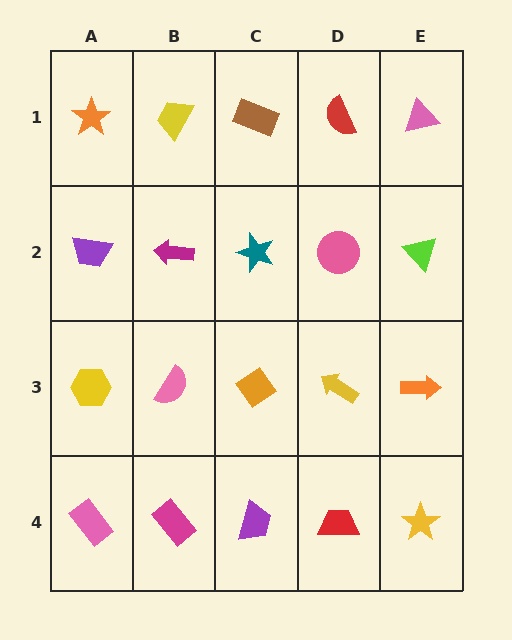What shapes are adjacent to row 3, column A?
A purple trapezoid (row 2, column A), a pink rectangle (row 4, column A), a pink semicircle (row 3, column B).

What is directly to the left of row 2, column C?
A magenta arrow.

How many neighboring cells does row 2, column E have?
3.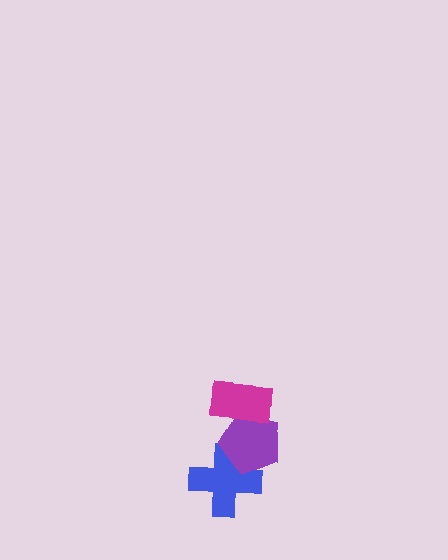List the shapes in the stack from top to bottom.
From top to bottom: the magenta rectangle, the purple pentagon, the blue cross.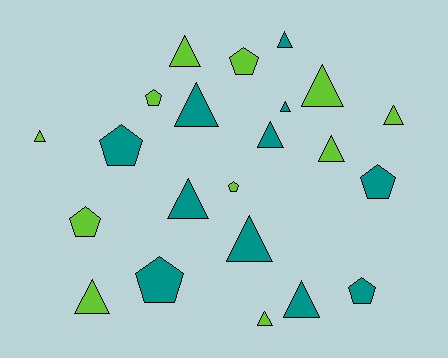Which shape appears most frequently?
Triangle, with 14 objects.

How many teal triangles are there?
There are 7 teal triangles.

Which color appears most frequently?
Teal, with 11 objects.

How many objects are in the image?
There are 22 objects.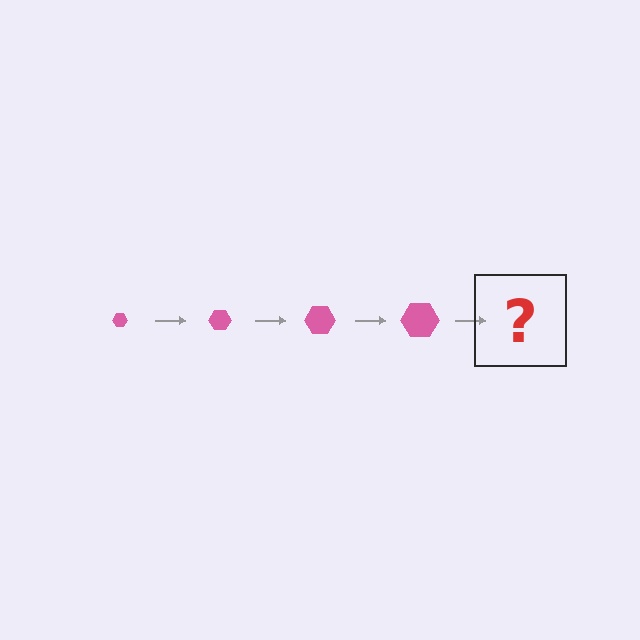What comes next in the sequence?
The next element should be a pink hexagon, larger than the previous one.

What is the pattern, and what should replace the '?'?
The pattern is that the hexagon gets progressively larger each step. The '?' should be a pink hexagon, larger than the previous one.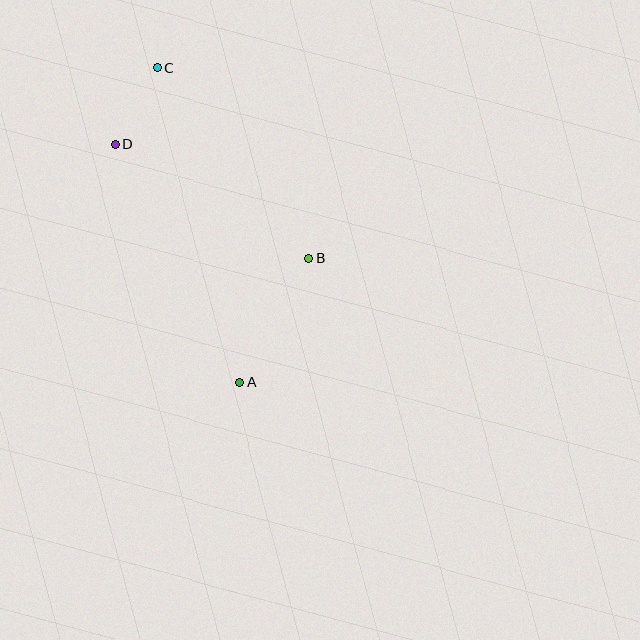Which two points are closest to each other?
Points C and D are closest to each other.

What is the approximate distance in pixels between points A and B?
The distance between A and B is approximately 142 pixels.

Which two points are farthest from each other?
Points A and C are farthest from each other.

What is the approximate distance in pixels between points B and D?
The distance between B and D is approximately 225 pixels.